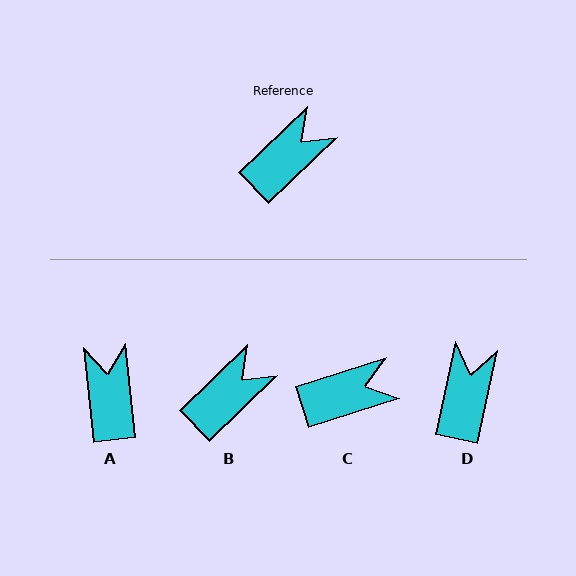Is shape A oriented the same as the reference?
No, it is off by about 52 degrees.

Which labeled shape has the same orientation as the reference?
B.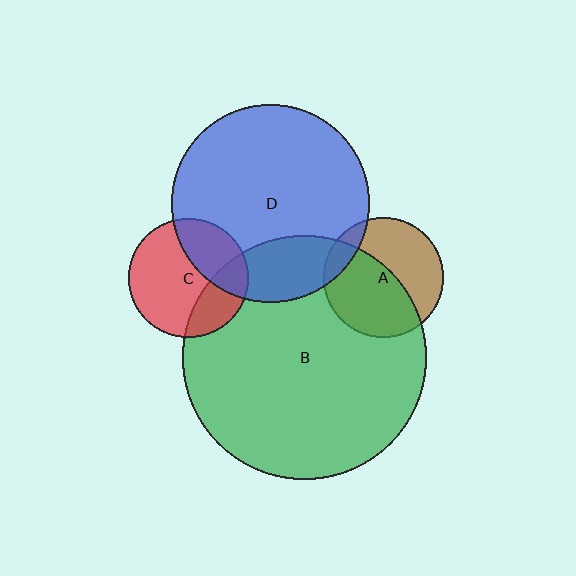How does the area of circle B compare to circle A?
Approximately 4.1 times.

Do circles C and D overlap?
Yes.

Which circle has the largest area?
Circle B (green).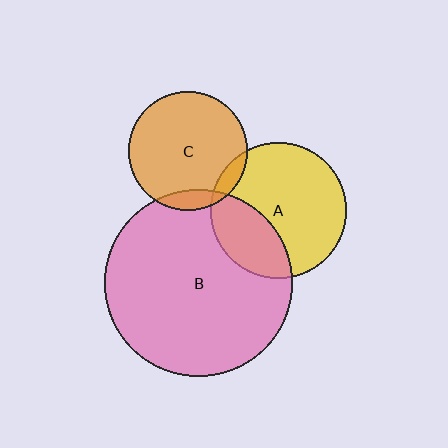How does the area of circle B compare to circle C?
Approximately 2.5 times.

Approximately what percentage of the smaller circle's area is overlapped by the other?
Approximately 10%.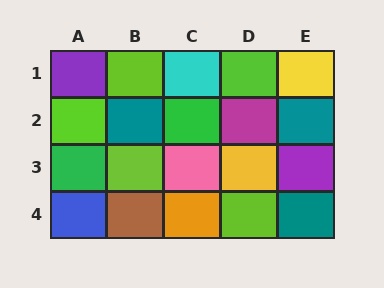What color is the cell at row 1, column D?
Lime.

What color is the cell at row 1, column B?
Lime.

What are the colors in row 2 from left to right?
Lime, teal, green, magenta, teal.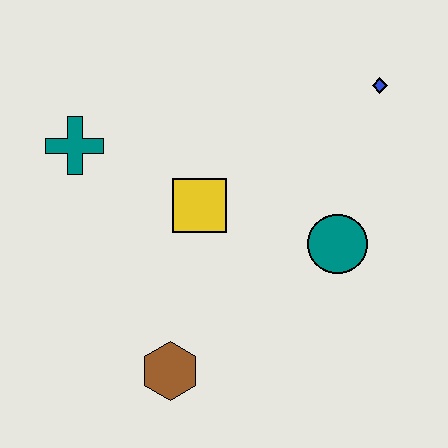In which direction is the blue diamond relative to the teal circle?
The blue diamond is above the teal circle.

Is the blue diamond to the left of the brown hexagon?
No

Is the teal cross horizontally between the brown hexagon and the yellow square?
No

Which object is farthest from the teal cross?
The blue diamond is farthest from the teal cross.